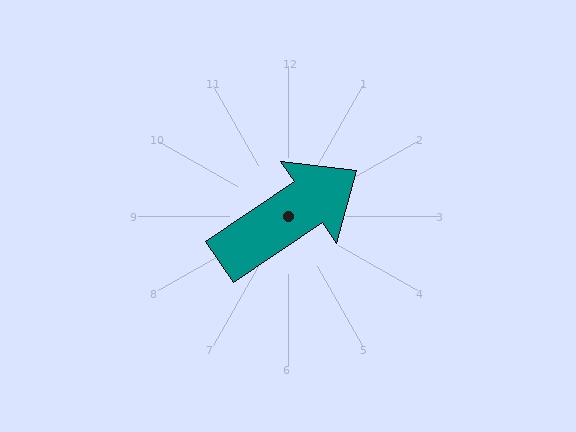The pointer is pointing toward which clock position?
Roughly 2 o'clock.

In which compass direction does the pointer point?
Northeast.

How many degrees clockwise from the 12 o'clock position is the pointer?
Approximately 56 degrees.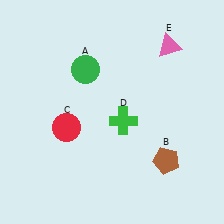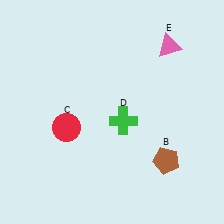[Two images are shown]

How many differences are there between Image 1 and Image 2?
There is 1 difference between the two images.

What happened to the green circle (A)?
The green circle (A) was removed in Image 2. It was in the top-left area of Image 1.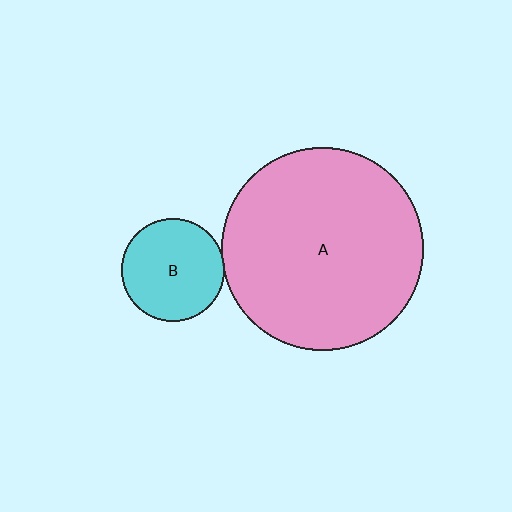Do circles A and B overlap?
Yes.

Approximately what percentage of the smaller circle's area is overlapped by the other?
Approximately 5%.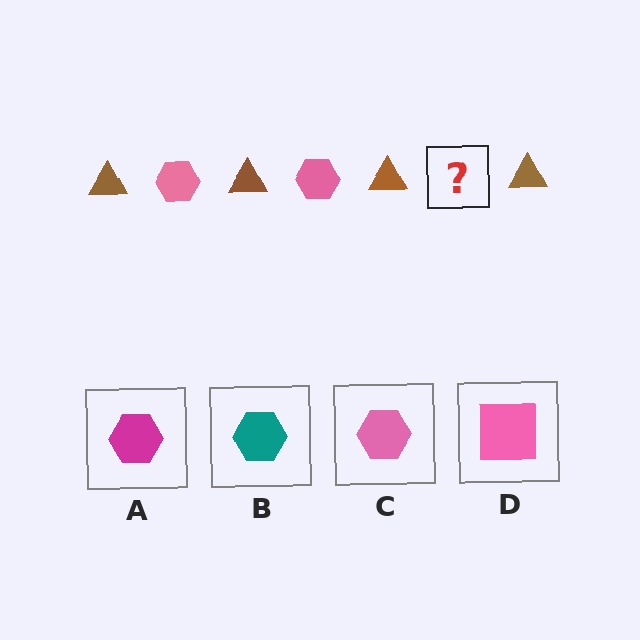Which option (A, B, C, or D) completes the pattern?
C.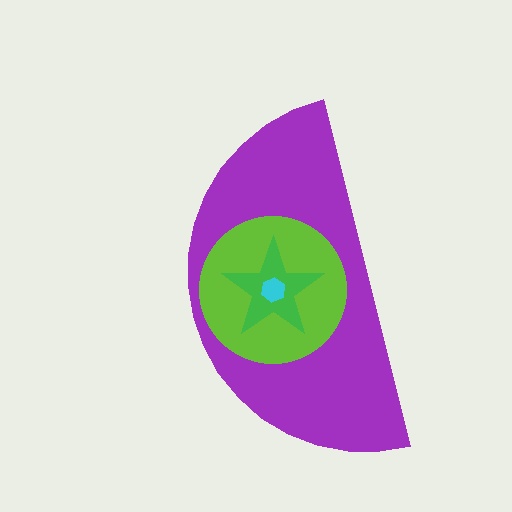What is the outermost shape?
The purple semicircle.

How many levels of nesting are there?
4.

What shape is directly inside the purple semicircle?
The lime circle.